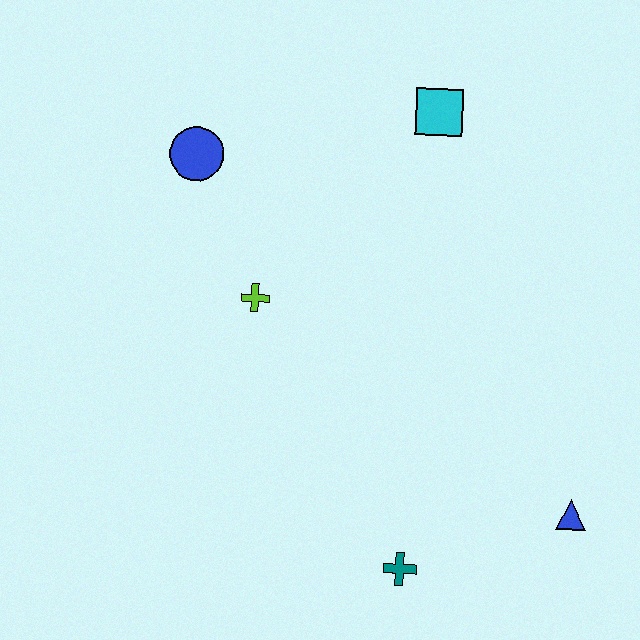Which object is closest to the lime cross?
The blue circle is closest to the lime cross.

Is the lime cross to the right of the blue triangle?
No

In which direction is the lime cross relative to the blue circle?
The lime cross is below the blue circle.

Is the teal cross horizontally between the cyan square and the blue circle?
Yes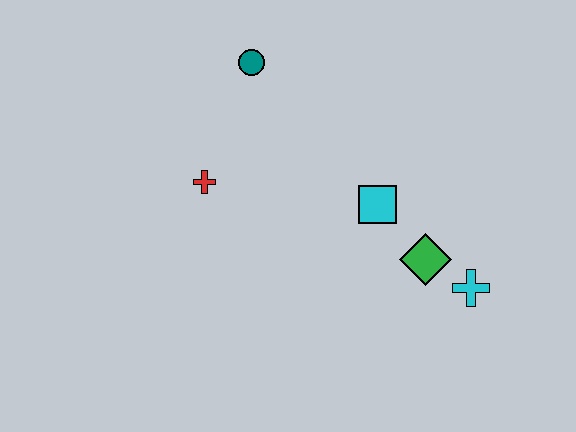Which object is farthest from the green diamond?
The teal circle is farthest from the green diamond.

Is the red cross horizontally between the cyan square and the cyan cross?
No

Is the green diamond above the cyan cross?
Yes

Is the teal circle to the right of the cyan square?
No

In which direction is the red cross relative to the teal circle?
The red cross is below the teal circle.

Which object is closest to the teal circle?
The red cross is closest to the teal circle.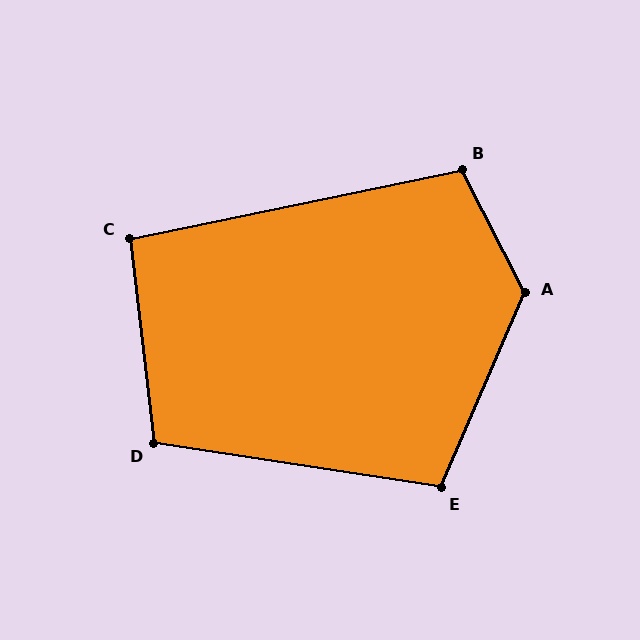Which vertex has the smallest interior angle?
C, at approximately 95 degrees.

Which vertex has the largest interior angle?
A, at approximately 130 degrees.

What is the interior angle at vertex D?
Approximately 105 degrees (obtuse).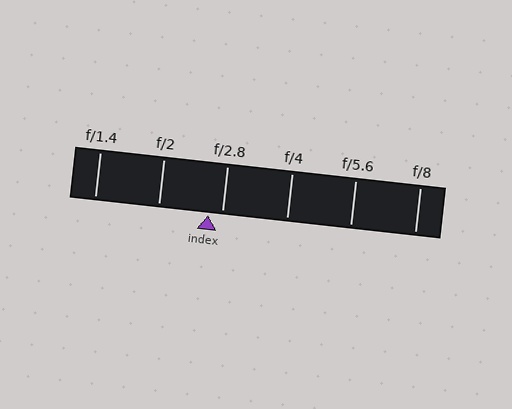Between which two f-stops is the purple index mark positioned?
The index mark is between f/2 and f/2.8.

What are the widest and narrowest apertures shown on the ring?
The widest aperture shown is f/1.4 and the narrowest is f/8.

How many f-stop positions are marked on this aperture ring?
There are 6 f-stop positions marked.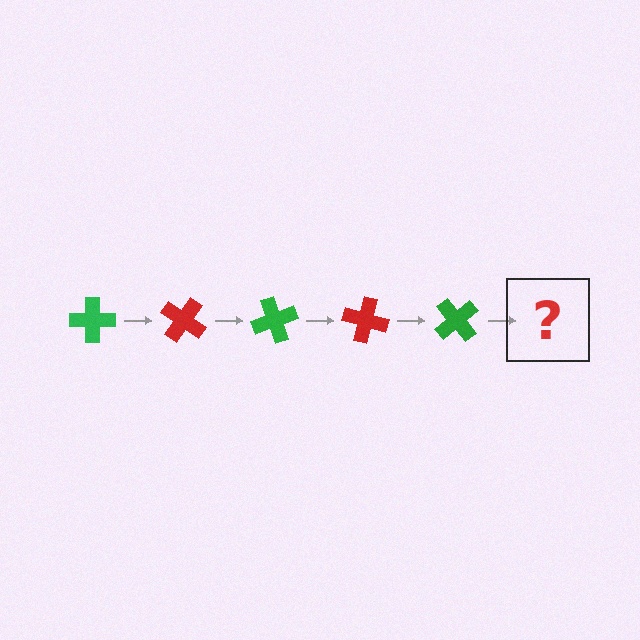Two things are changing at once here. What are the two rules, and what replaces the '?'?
The two rules are that it rotates 35 degrees each step and the color cycles through green and red. The '?' should be a red cross, rotated 175 degrees from the start.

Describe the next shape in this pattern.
It should be a red cross, rotated 175 degrees from the start.